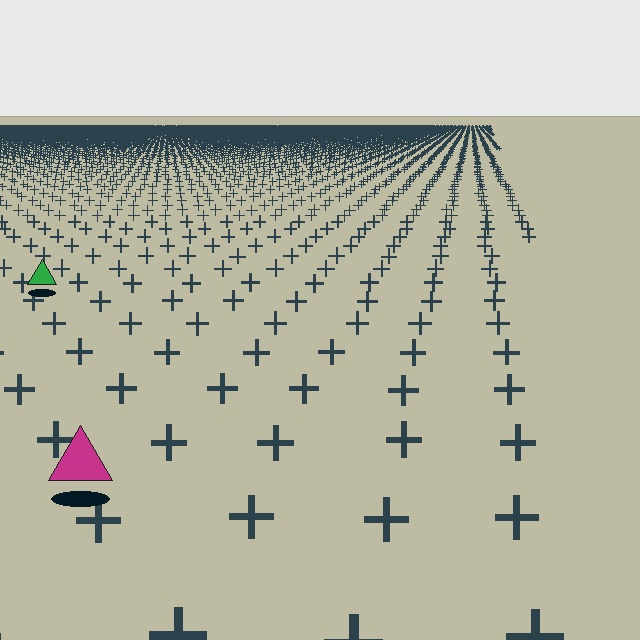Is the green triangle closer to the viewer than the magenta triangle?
No. The magenta triangle is closer — you can tell from the texture gradient: the ground texture is coarser near it.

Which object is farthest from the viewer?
The green triangle is farthest from the viewer. It appears smaller and the ground texture around it is denser.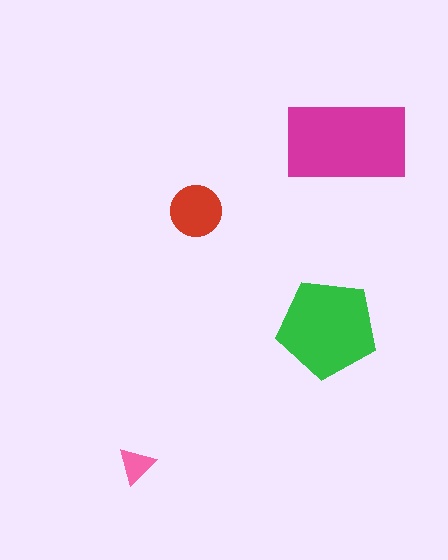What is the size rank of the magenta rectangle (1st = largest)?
1st.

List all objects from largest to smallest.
The magenta rectangle, the green pentagon, the red circle, the pink triangle.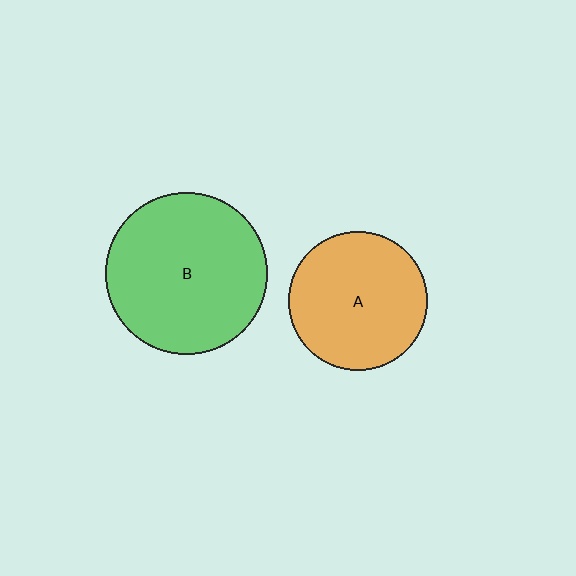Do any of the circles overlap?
No, none of the circles overlap.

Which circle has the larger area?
Circle B (green).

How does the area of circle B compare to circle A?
Approximately 1.4 times.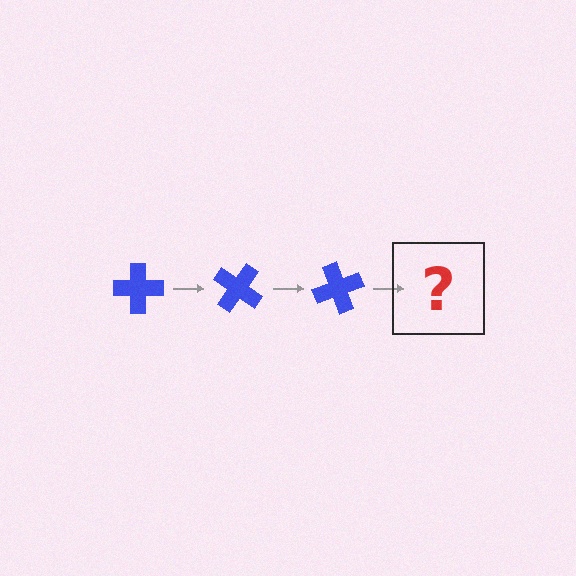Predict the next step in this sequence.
The next step is a blue cross rotated 105 degrees.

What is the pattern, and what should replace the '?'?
The pattern is that the cross rotates 35 degrees each step. The '?' should be a blue cross rotated 105 degrees.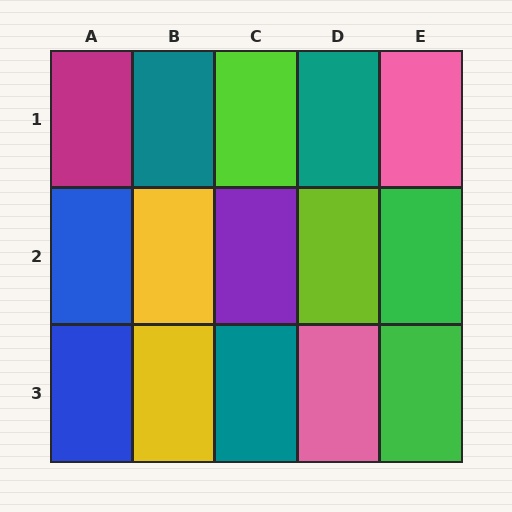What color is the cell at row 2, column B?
Yellow.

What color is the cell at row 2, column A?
Blue.